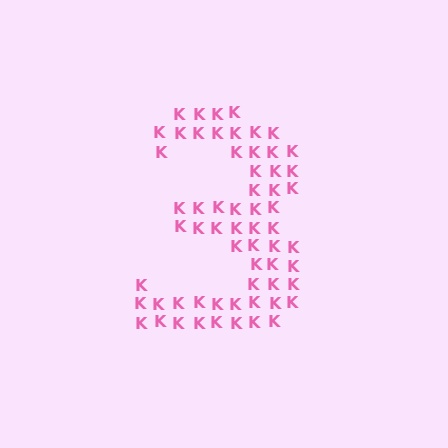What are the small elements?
The small elements are letter K's.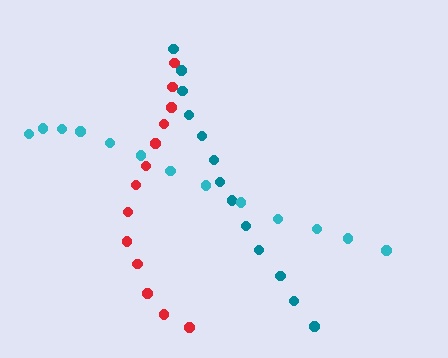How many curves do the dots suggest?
There are 3 distinct paths.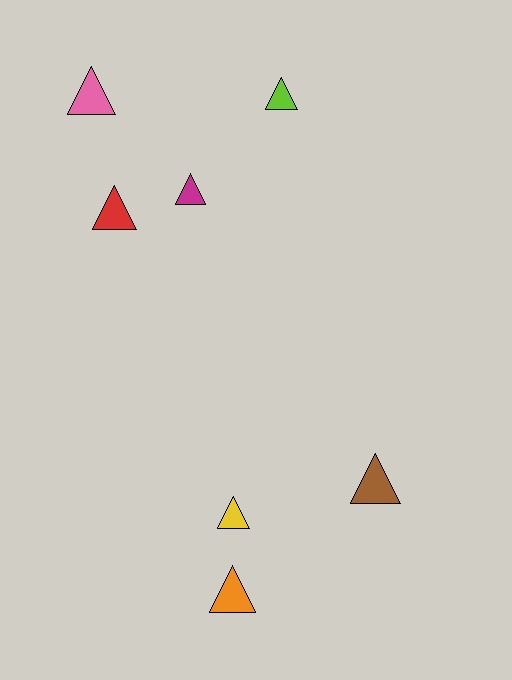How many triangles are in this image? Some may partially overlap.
There are 7 triangles.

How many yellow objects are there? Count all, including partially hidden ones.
There is 1 yellow object.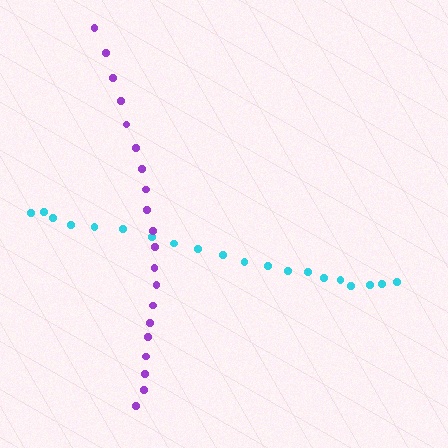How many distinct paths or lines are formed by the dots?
There are 2 distinct paths.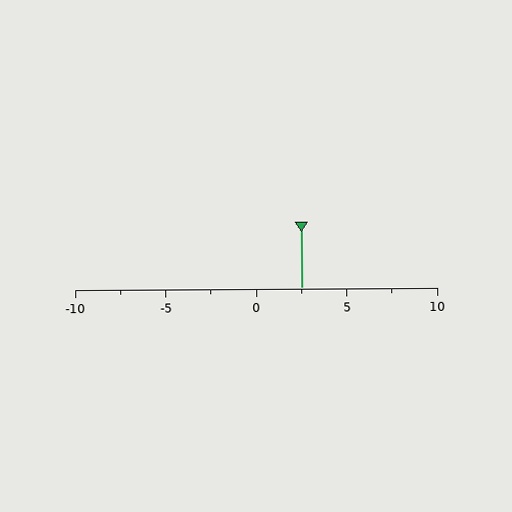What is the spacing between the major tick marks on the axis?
The major ticks are spaced 5 apart.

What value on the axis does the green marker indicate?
The marker indicates approximately 2.5.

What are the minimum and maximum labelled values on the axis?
The axis runs from -10 to 10.